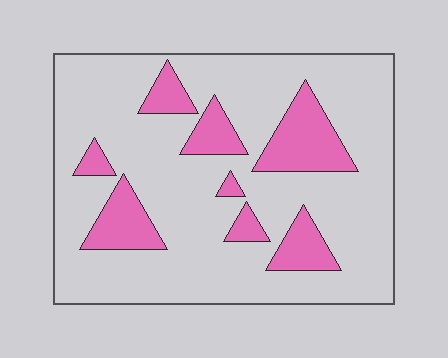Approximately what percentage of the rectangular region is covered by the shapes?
Approximately 20%.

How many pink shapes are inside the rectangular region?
8.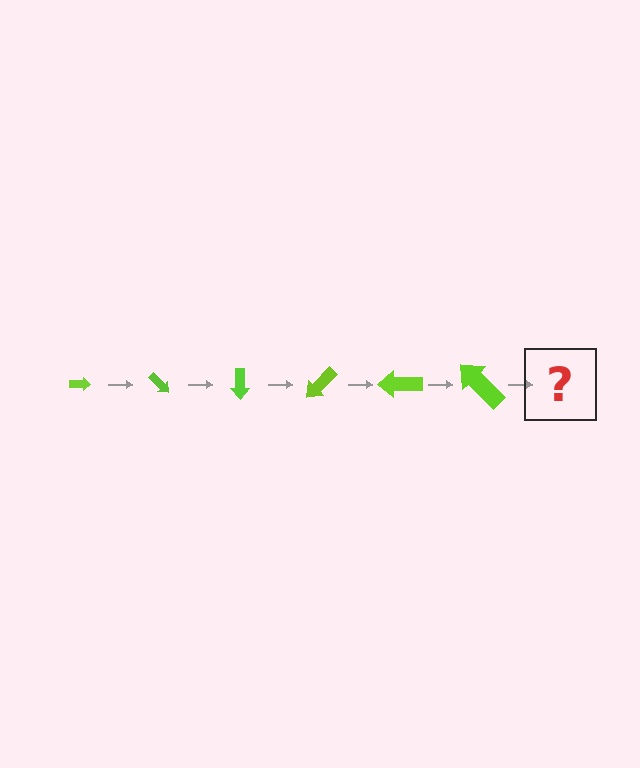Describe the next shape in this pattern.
It should be an arrow, larger than the previous one and rotated 270 degrees from the start.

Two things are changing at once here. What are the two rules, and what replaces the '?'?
The two rules are that the arrow grows larger each step and it rotates 45 degrees each step. The '?' should be an arrow, larger than the previous one and rotated 270 degrees from the start.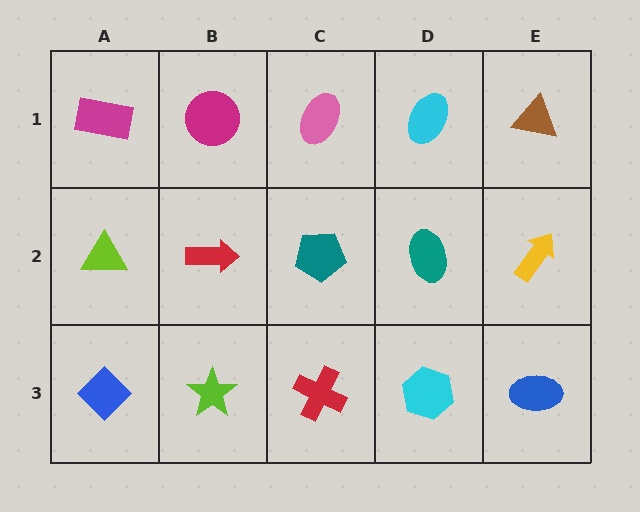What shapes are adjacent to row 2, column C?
A pink ellipse (row 1, column C), a red cross (row 3, column C), a red arrow (row 2, column B), a teal ellipse (row 2, column D).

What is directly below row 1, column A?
A lime triangle.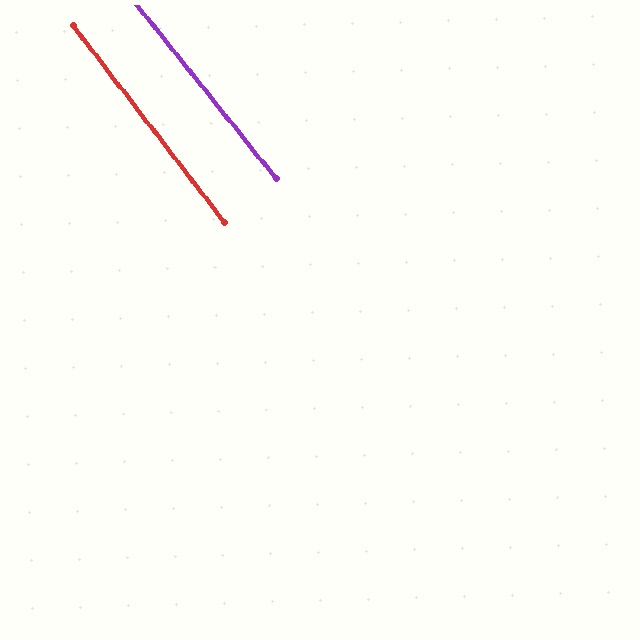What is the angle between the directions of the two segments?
Approximately 1 degree.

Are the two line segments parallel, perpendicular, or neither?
Parallel — their directions differ by only 0.8°.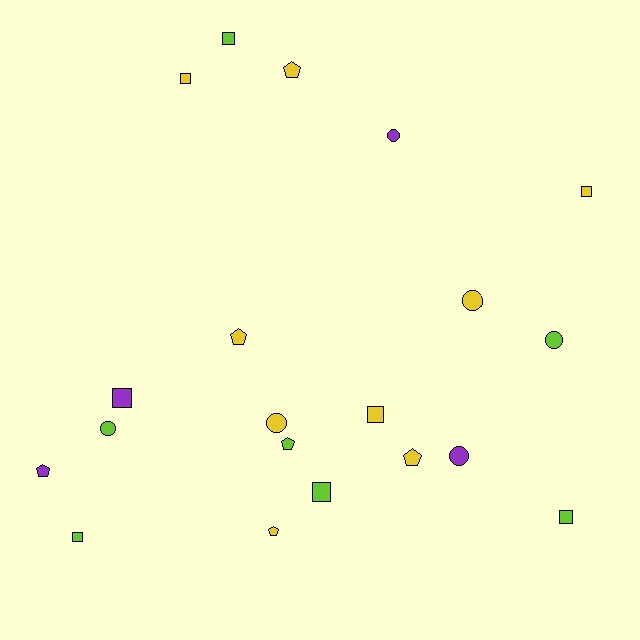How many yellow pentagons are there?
There are 4 yellow pentagons.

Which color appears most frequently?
Yellow, with 9 objects.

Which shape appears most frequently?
Square, with 8 objects.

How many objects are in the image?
There are 20 objects.